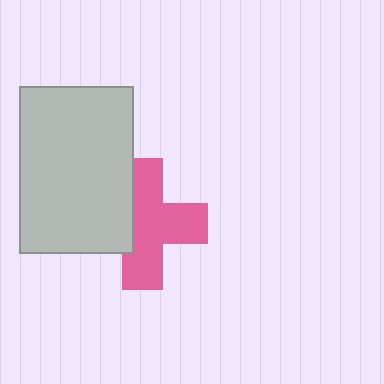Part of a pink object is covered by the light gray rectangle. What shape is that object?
It is a cross.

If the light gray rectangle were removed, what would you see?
You would see the complete pink cross.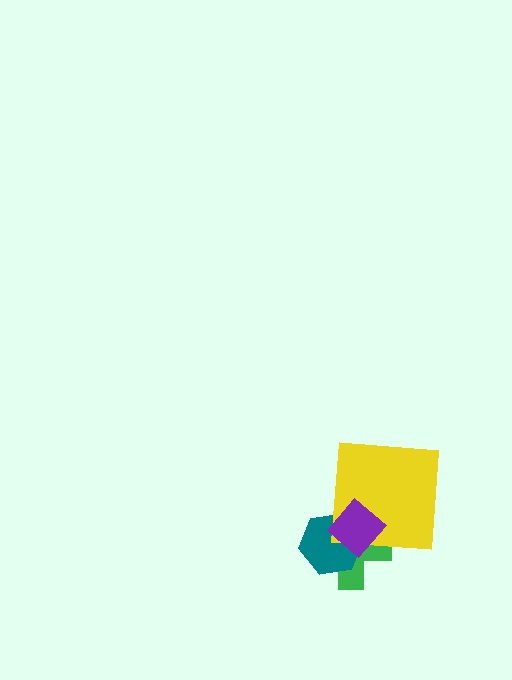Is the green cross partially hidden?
Yes, it is partially covered by another shape.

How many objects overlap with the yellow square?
3 objects overlap with the yellow square.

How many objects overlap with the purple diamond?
3 objects overlap with the purple diamond.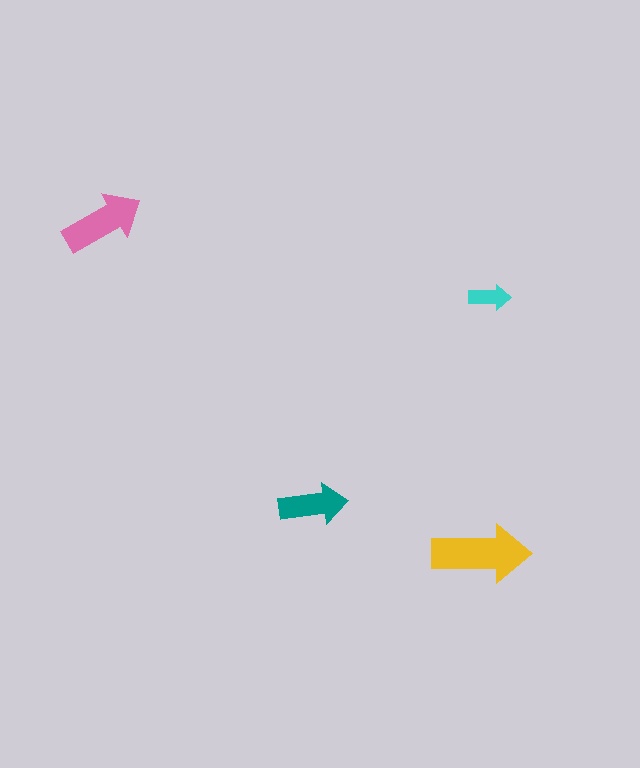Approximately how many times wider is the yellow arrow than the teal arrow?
About 1.5 times wider.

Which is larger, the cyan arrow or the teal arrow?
The teal one.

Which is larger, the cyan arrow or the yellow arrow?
The yellow one.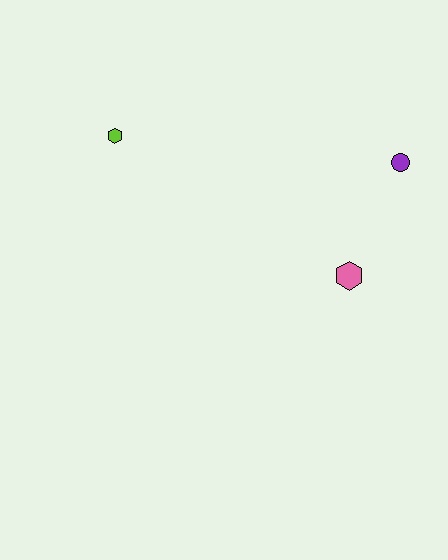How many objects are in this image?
There are 3 objects.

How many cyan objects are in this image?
There are no cyan objects.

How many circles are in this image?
There is 1 circle.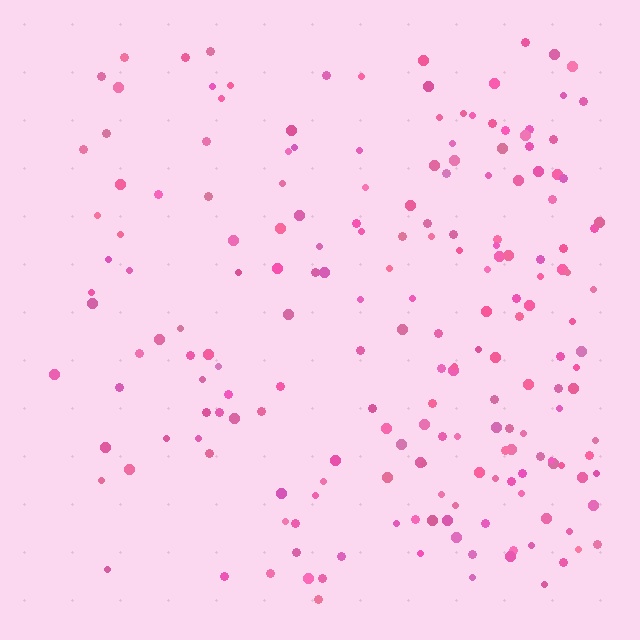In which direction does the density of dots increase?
From left to right, with the right side densest.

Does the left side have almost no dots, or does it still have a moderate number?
Still a moderate number, just noticeably fewer than the right.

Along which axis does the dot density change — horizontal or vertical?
Horizontal.